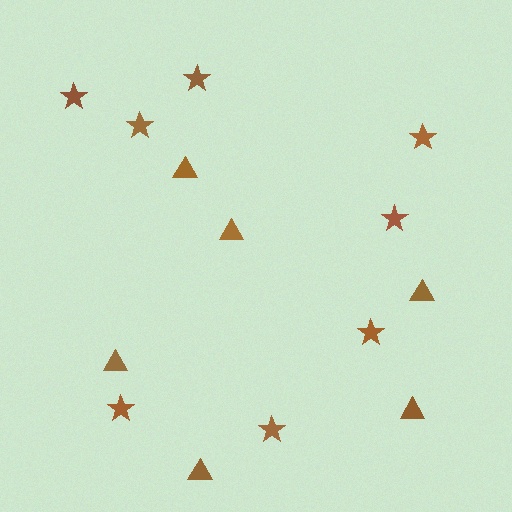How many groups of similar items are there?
There are 2 groups: one group of stars (8) and one group of triangles (6).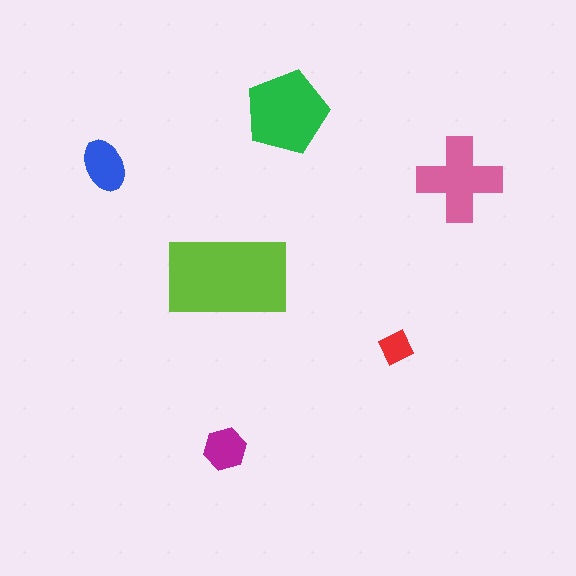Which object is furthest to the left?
The blue ellipse is leftmost.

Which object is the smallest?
The red diamond.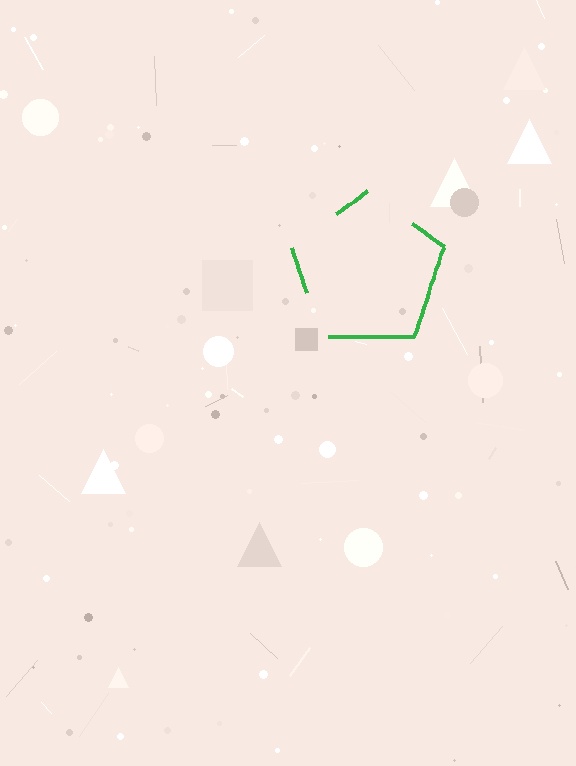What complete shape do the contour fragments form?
The contour fragments form a pentagon.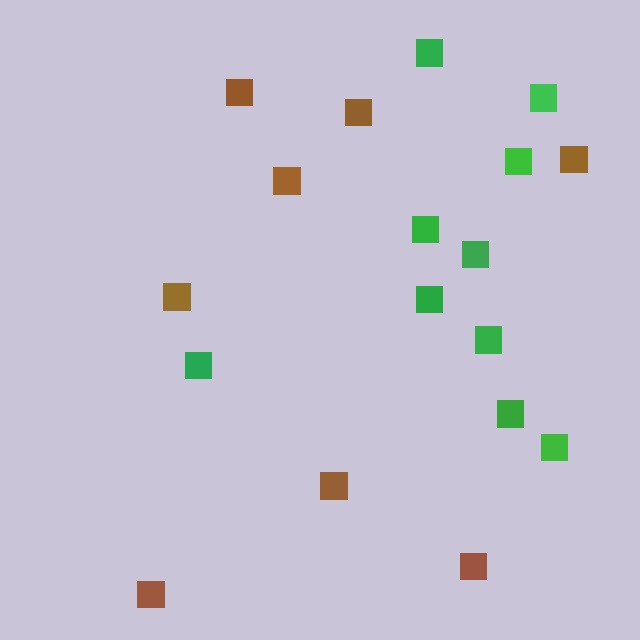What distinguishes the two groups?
There are 2 groups: one group of green squares (10) and one group of brown squares (8).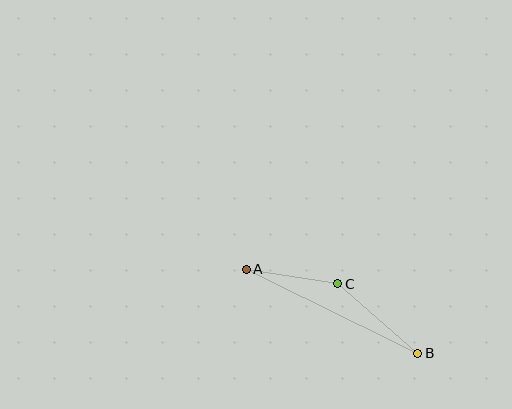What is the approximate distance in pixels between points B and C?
The distance between B and C is approximately 106 pixels.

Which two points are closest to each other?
Points A and C are closest to each other.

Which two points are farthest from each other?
Points A and B are farthest from each other.